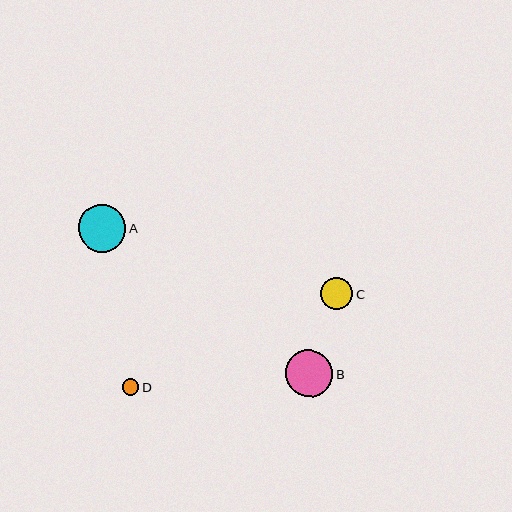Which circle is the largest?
Circle A is the largest with a size of approximately 48 pixels.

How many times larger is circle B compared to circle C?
Circle B is approximately 1.5 times the size of circle C.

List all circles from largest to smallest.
From largest to smallest: A, B, C, D.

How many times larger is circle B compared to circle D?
Circle B is approximately 2.9 times the size of circle D.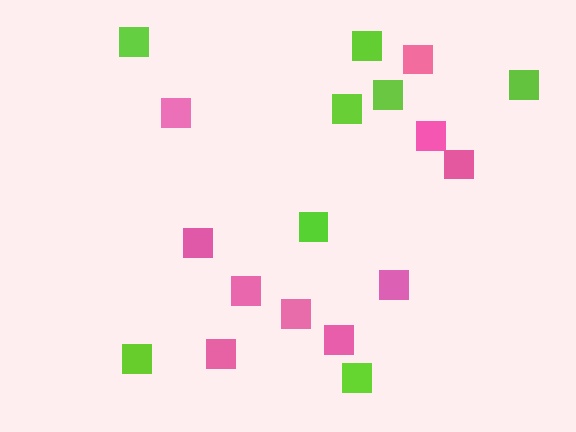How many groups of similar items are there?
There are 2 groups: one group of lime squares (8) and one group of pink squares (10).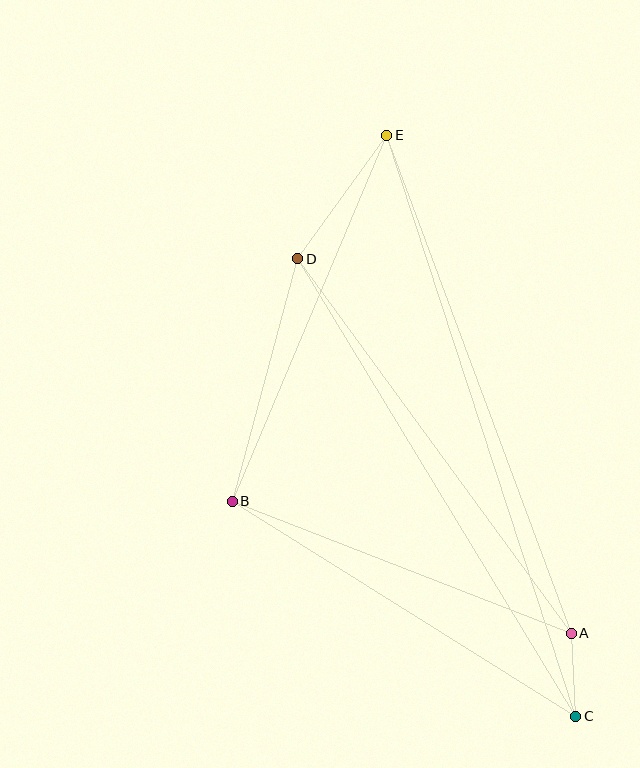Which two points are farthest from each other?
Points C and E are farthest from each other.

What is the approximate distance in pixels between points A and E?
The distance between A and E is approximately 531 pixels.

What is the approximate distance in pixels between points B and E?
The distance between B and E is approximately 398 pixels.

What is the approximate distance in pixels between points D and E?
The distance between D and E is approximately 152 pixels.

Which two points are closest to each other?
Points A and C are closest to each other.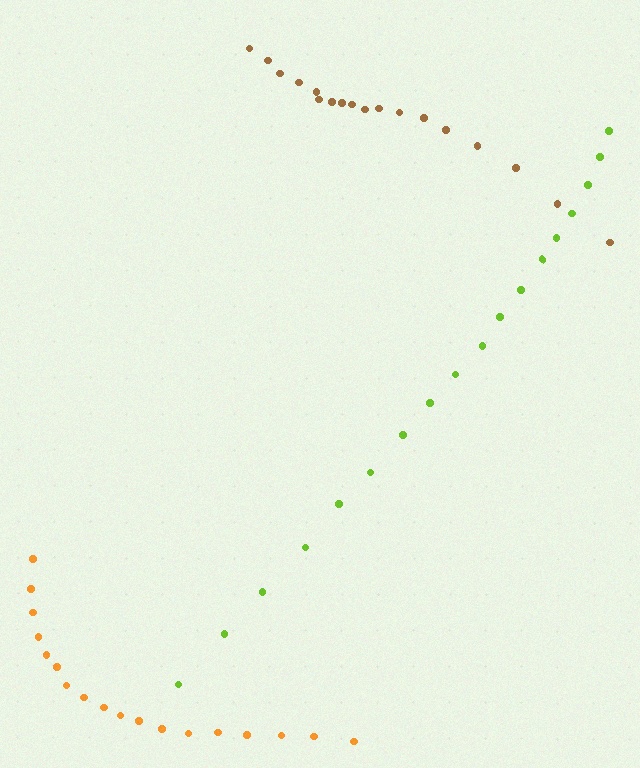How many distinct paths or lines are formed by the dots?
There are 3 distinct paths.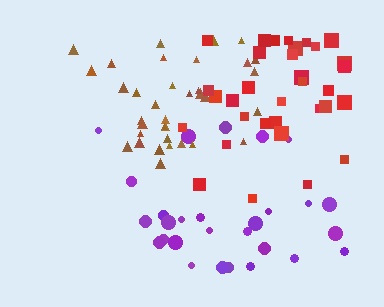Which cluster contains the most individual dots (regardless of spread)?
Brown (35).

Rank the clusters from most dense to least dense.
brown, red, purple.